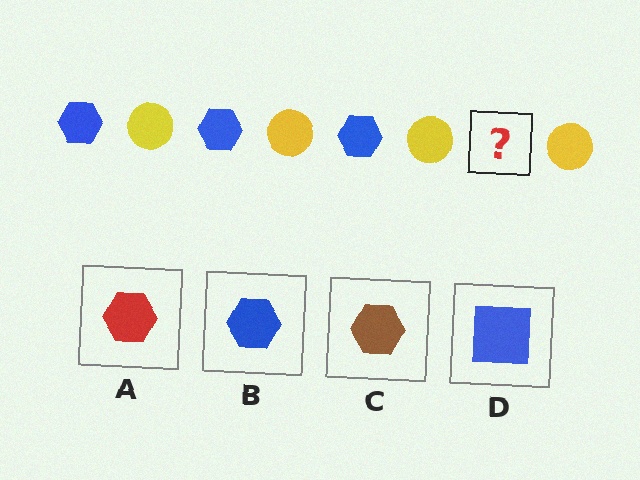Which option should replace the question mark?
Option B.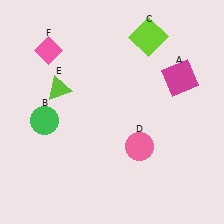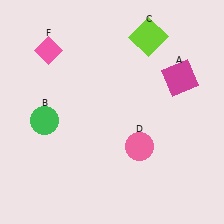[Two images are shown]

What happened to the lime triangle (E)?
The lime triangle (E) was removed in Image 2. It was in the top-left area of Image 1.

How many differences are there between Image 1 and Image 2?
There is 1 difference between the two images.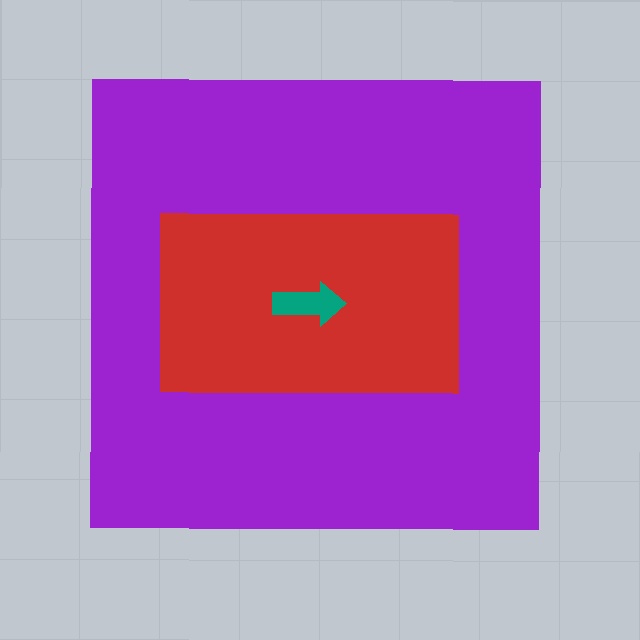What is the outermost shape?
The purple square.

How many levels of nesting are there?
3.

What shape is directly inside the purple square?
The red rectangle.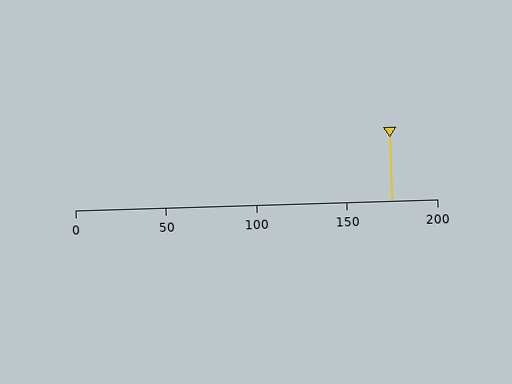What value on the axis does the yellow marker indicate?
The marker indicates approximately 175.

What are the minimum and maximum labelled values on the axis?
The axis runs from 0 to 200.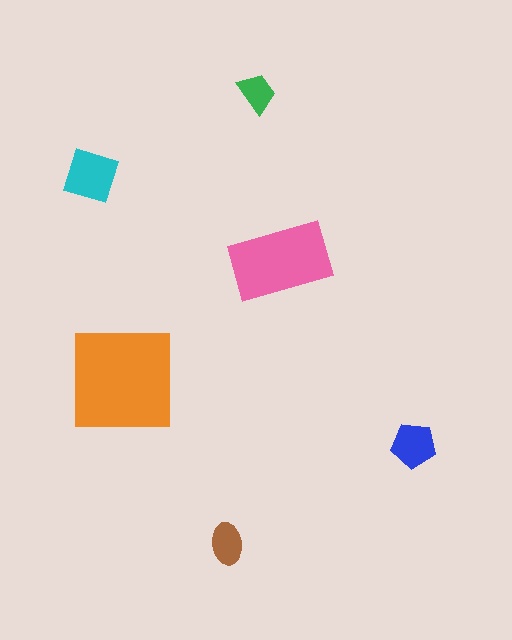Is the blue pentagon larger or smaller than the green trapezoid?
Larger.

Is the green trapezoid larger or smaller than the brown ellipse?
Smaller.